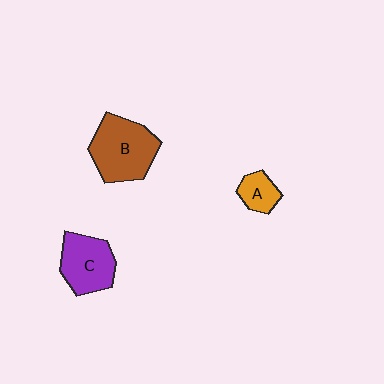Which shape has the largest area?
Shape B (brown).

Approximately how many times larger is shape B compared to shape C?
Approximately 1.3 times.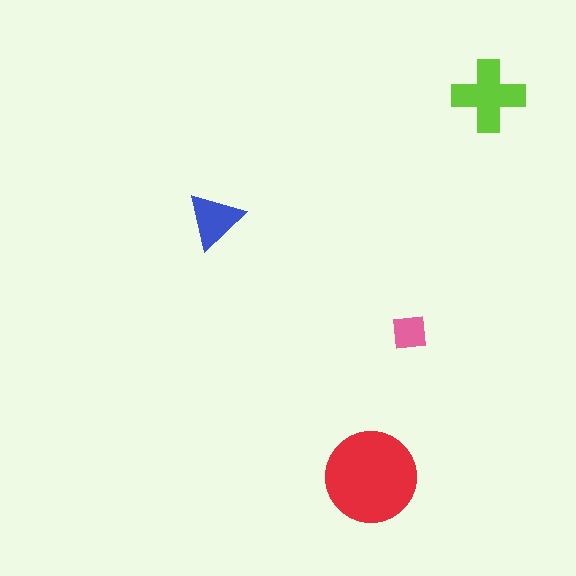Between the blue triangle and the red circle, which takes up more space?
The red circle.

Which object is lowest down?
The red circle is bottommost.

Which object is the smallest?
The pink square.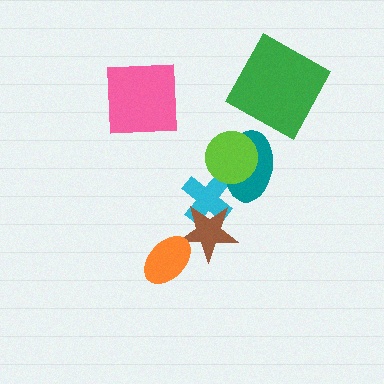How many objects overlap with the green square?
0 objects overlap with the green square.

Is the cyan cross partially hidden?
Yes, it is partially covered by another shape.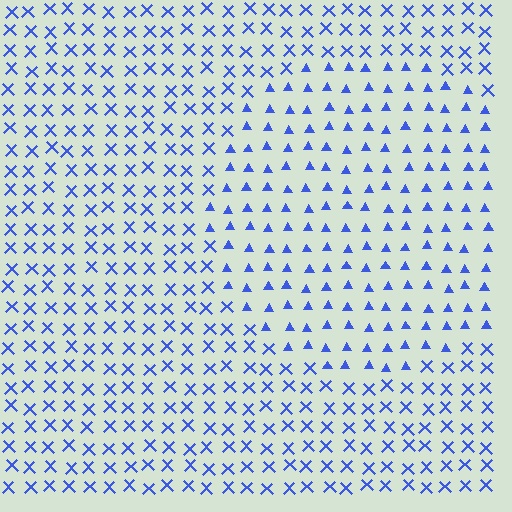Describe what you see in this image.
The image is filled with small blue elements arranged in a uniform grid. A circle-shaped region contains triangles, while the surrounding area contains X marks. The boundary is defined purely by the change in element shape.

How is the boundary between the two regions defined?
The boundary is defined by a change in element shape: triangles inside vs. X marks outside. All elements share the same color and spacing.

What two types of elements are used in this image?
The image uses triangles inside the circle region and X marks outside it.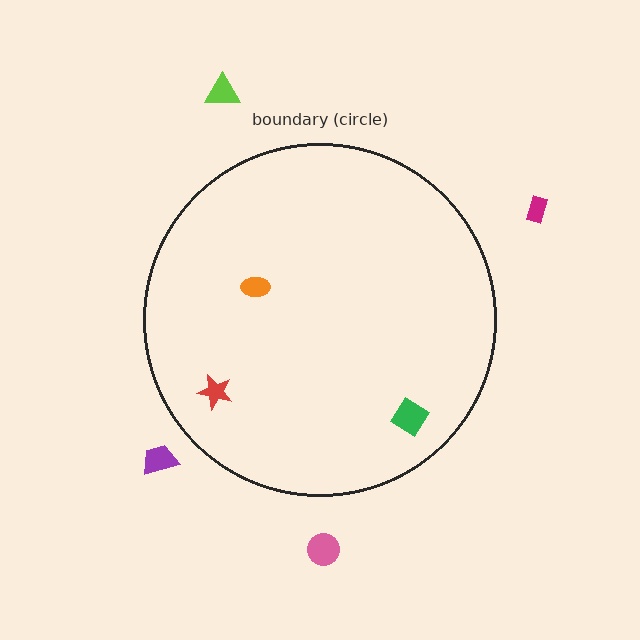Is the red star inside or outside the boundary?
Inside.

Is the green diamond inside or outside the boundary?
Inside.